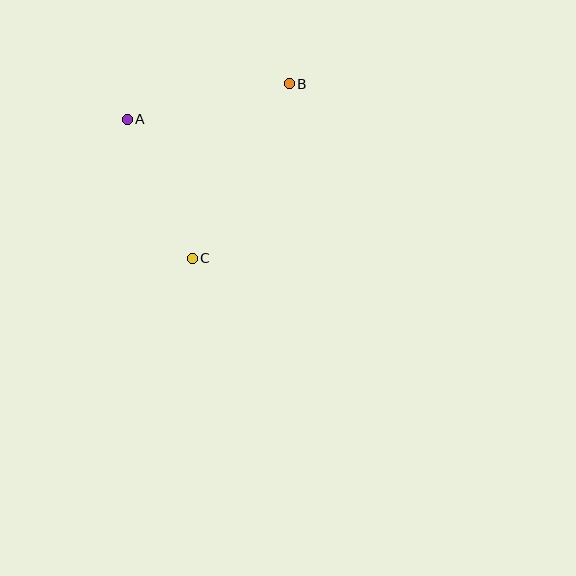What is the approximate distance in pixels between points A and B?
The distance between A and B is approximately 166 pixels.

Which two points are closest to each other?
Points A and C are closest to each other.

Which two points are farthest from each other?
Points B and C are farthest from each other.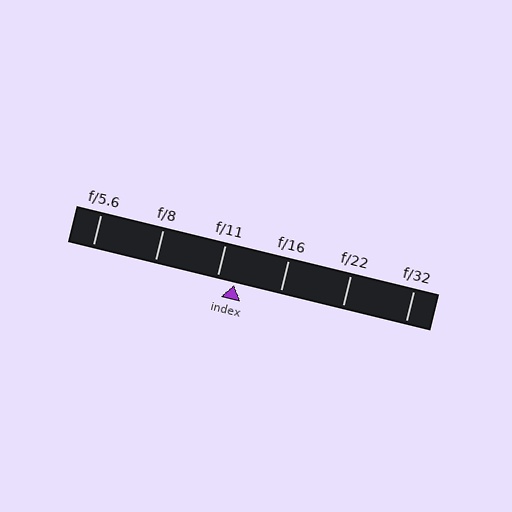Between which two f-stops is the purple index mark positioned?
The index mark is between f/11 and f/16.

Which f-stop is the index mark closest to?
The index mark is closest to f/11.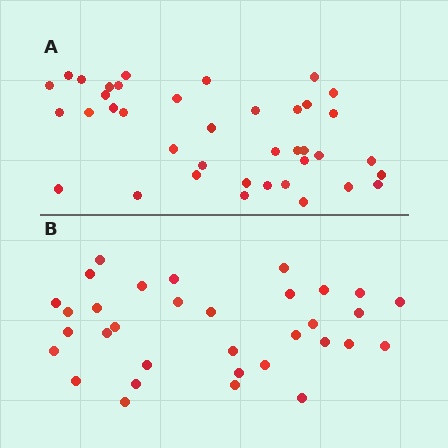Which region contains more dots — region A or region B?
Region A (the top region) has more dots.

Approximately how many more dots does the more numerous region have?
Region A has about 6 more dots than region B.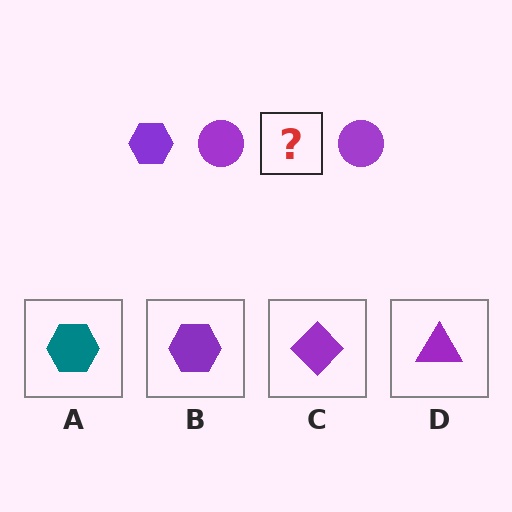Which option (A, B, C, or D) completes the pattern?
B.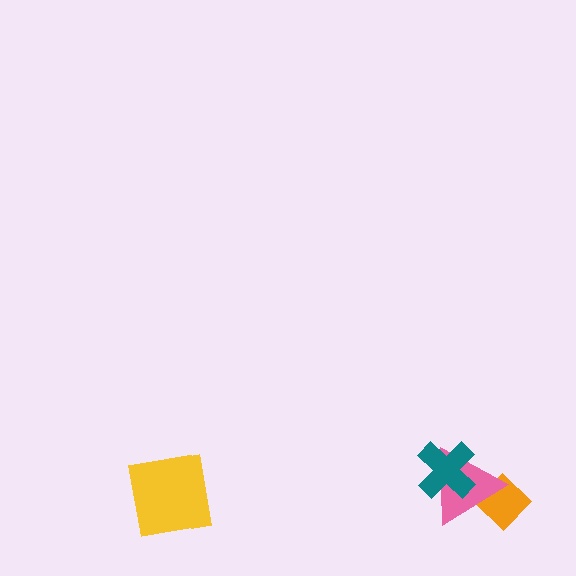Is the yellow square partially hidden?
No, no other shape covers it.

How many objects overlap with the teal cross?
1 object overlaps with the teal cross.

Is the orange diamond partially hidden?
Yes, it is partially covered by another shape.